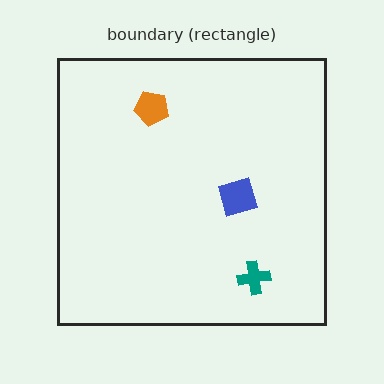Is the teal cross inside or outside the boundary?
Inside.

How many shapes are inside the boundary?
3 inside, 0 outside.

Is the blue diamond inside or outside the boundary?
Inside.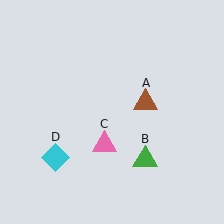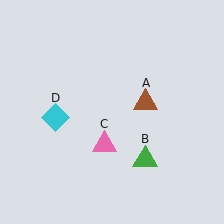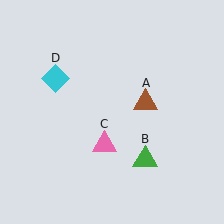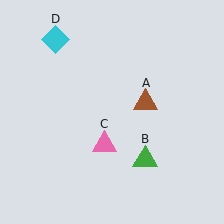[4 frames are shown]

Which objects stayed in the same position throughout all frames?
Brown triangle (object A) and green triangle (object B) and pink triangle (object C) remained stationary.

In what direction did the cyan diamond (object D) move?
The cyan diamond (object D) moved up.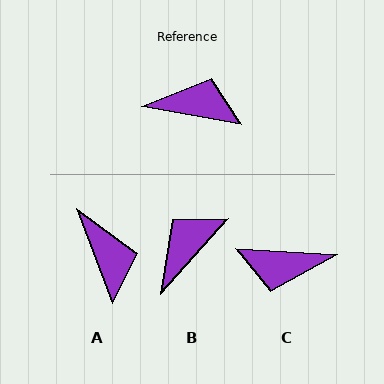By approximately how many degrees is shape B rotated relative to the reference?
Approximately 59 degrees counter-clockwise.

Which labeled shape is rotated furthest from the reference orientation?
C, about 173 degrees away.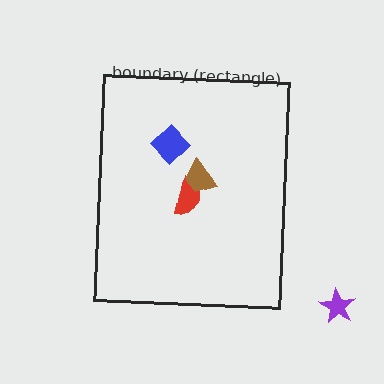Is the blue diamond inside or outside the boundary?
Inside.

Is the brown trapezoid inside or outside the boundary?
Inside.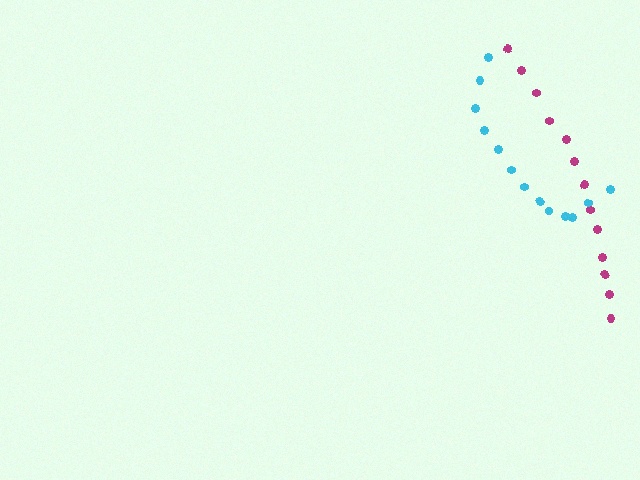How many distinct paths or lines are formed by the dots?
There are 2 distinct paths.